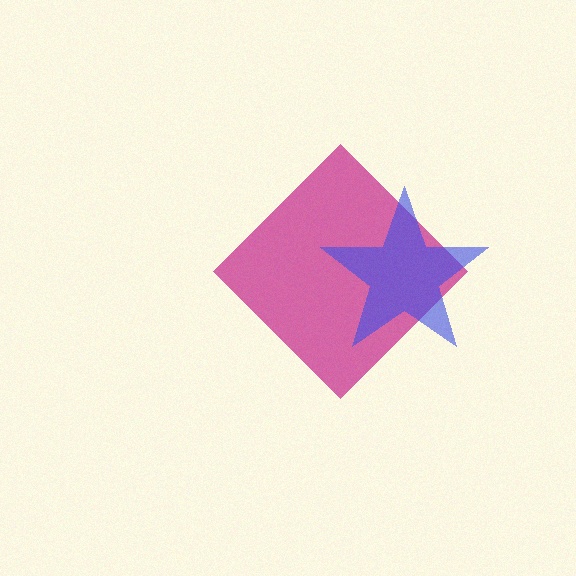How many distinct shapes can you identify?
There are 2 distinct shapes: a magenta diamond, a blue star.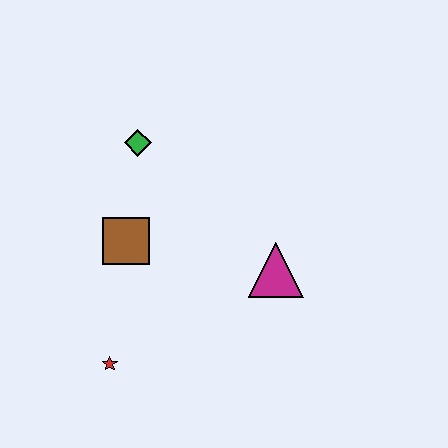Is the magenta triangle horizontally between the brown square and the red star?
No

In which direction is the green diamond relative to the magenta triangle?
The green diamond is to the left of the magenta triangle.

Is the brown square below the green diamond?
Yes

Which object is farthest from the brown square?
The magenta triangle is farthest from the brown square.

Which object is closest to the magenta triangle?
The brown square is closest to the magenta triangle.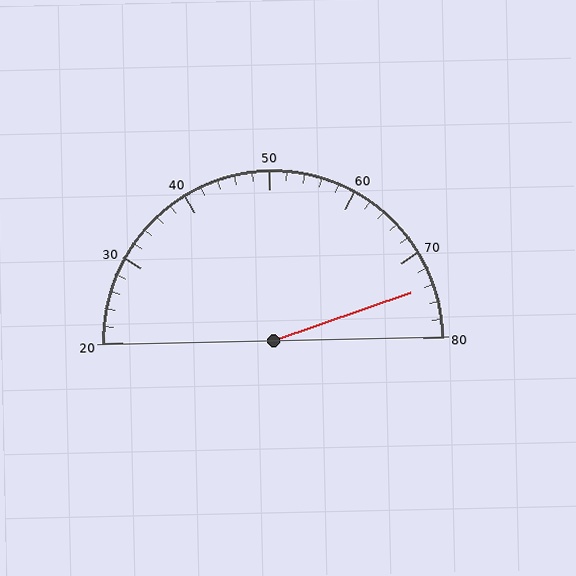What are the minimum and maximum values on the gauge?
The gauge ranges from 20 to 80.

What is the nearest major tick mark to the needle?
The nearest major tick mark is 70.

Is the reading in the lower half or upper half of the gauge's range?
The reading is in the upper half of the range (20 to 80).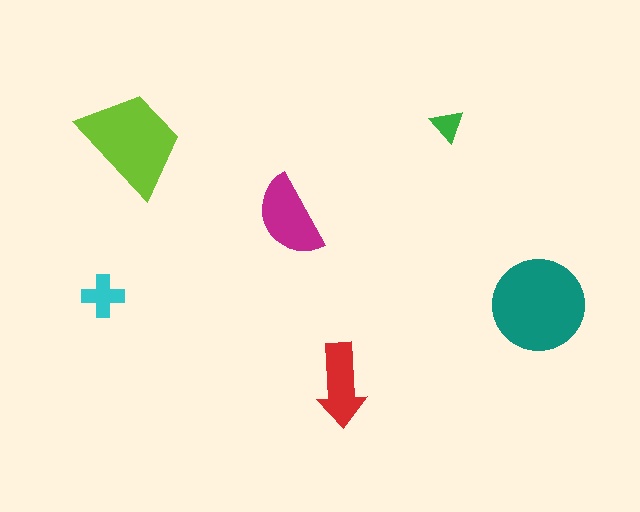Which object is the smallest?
The green triangle.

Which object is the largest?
The teal circle.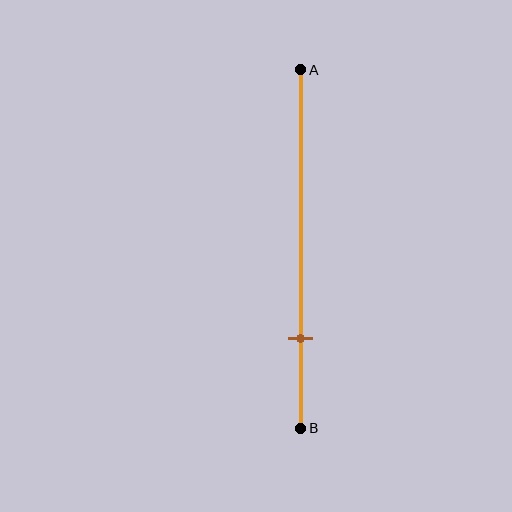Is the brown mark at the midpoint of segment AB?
No, the mark is at about 75% from A, not at the 50% midpoint.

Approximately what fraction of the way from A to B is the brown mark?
The brown mark is approximately 75% of the way from A to B.